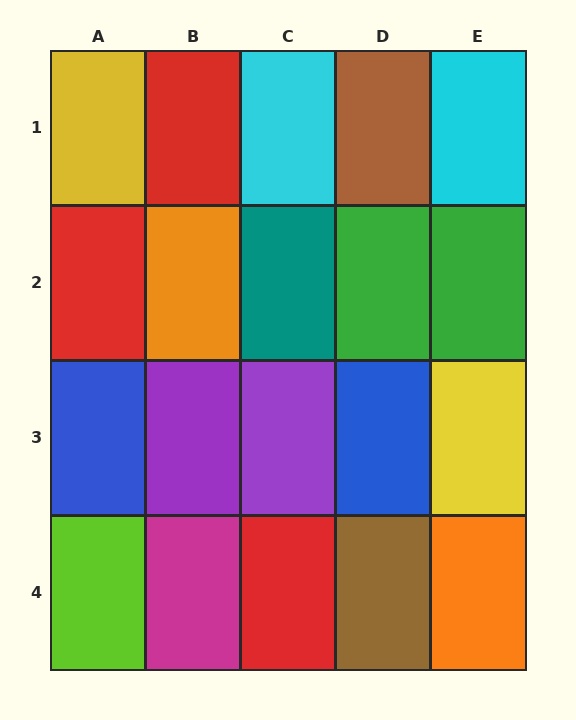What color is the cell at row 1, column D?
Brown.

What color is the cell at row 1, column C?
Cyan.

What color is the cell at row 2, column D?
Green.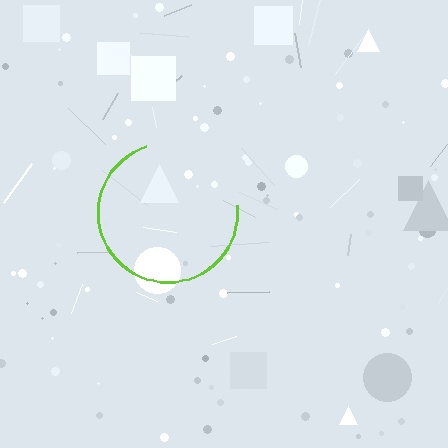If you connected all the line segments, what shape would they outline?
They would outline a circle.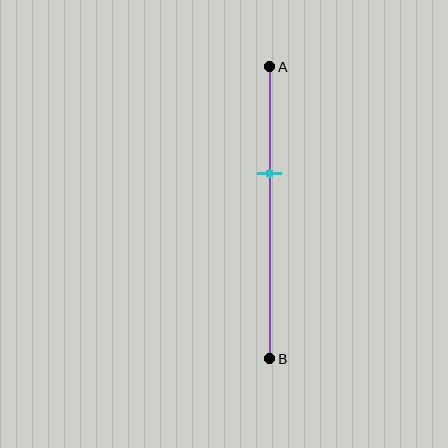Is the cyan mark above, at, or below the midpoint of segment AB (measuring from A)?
The cyan mark is above the midpoint of segment AB.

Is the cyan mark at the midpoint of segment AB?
No, the mark is at about 35% from A, not at the 50% midpoint.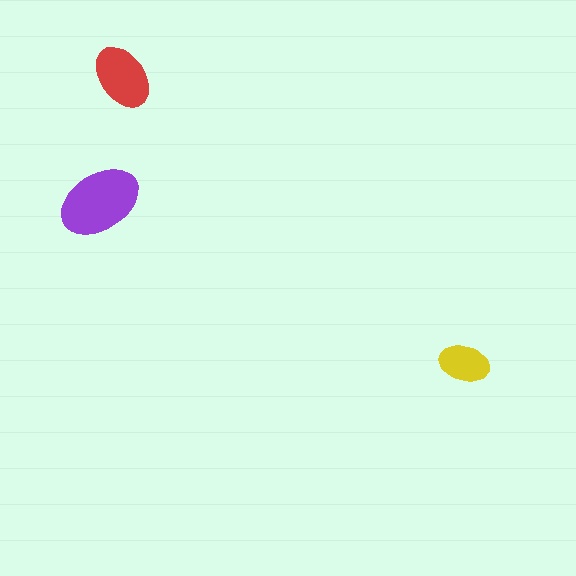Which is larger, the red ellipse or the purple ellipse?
The purple one.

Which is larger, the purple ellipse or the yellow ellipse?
The purple one.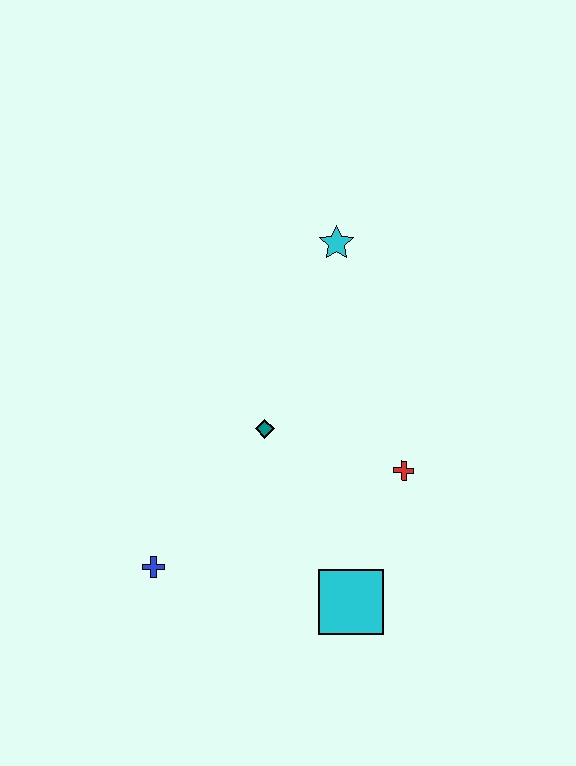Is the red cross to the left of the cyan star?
No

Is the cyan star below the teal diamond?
No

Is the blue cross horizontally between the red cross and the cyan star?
No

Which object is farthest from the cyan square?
The cyan star is farthest from the cyan square.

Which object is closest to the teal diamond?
The red cross is closest to the teal diamond.